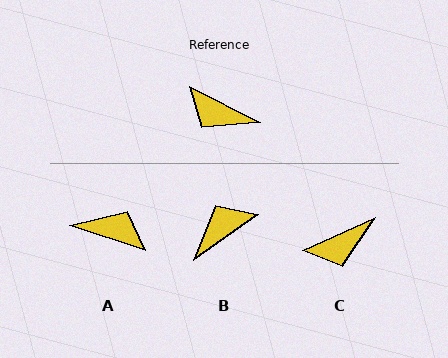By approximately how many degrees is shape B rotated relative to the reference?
Approximately 117 degrees clockwise.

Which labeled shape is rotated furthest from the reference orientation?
A, about 171 degrees away.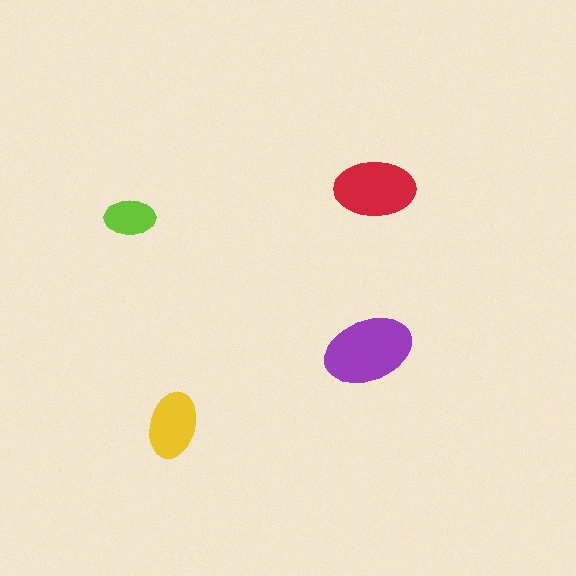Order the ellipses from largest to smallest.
the purple one, the red one, the yellow one, the lime one.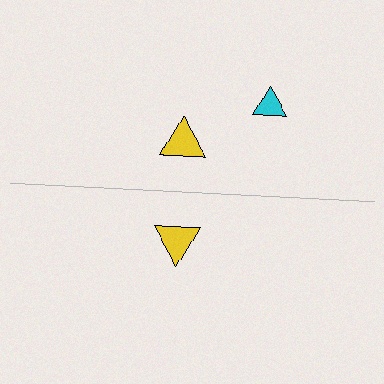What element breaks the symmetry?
A cyan triangle is missing from the bottom side.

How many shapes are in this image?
There are 3 shapes in this image.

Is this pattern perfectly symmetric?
No, the pattern is not perfectly symmetric. A cyan triangle is missing from the bottom side.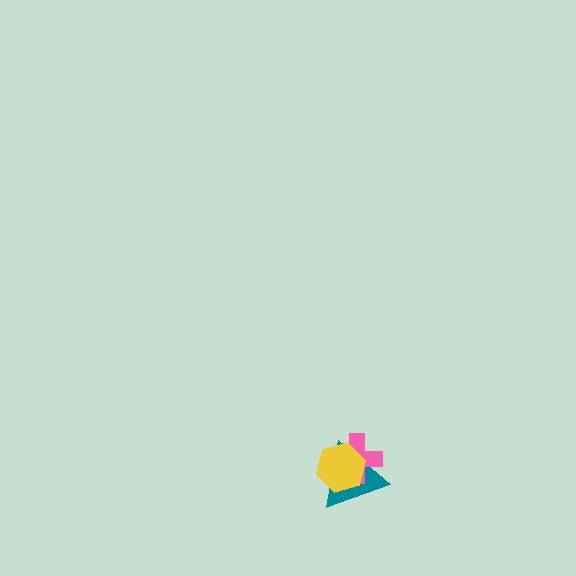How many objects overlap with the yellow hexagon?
2 objects overlap with the yellow hexagon.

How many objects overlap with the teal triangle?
2 objects overlap with the teal triangle.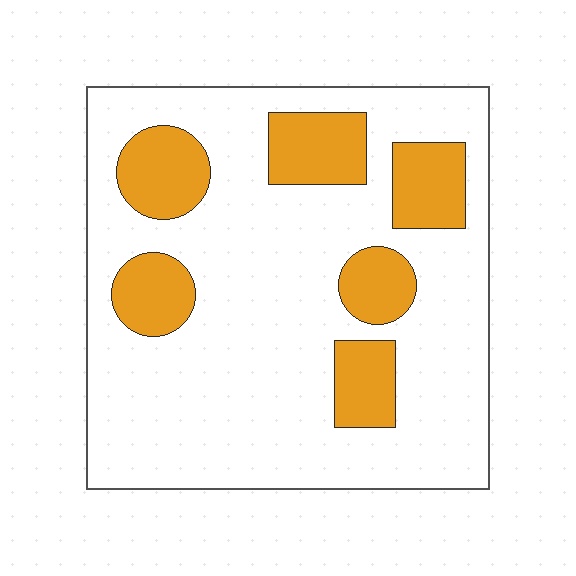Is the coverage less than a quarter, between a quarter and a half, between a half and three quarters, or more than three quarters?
Less than a quarter.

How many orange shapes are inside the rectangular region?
6.